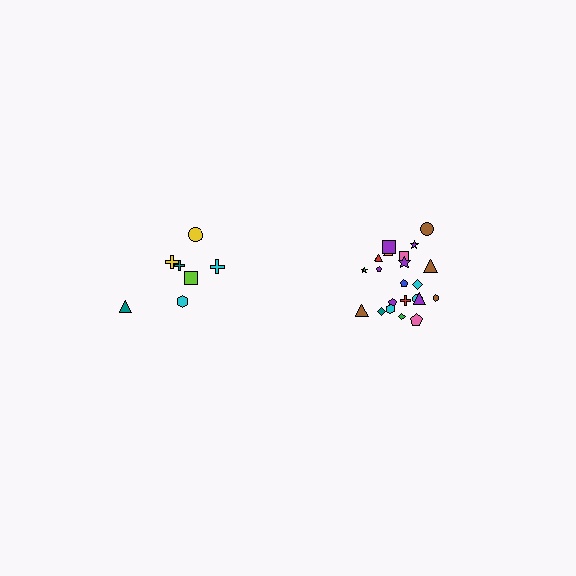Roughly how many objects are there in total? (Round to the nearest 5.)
Roughly 30 objects in total.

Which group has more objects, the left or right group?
The right group.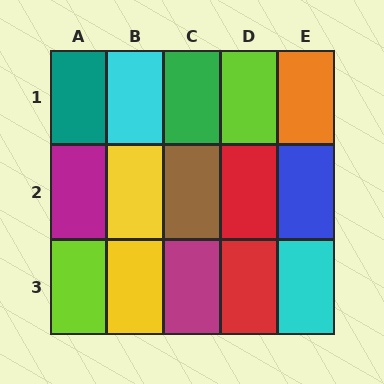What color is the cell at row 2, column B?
Yellow.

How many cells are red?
2 cells are red.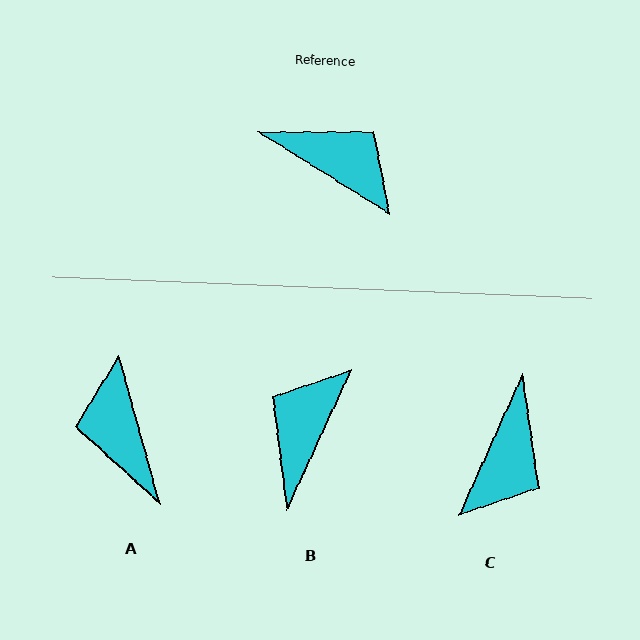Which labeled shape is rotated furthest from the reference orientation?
A, about 137 degrees away.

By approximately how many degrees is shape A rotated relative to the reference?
Approximately 137 degrees counter-clockwise.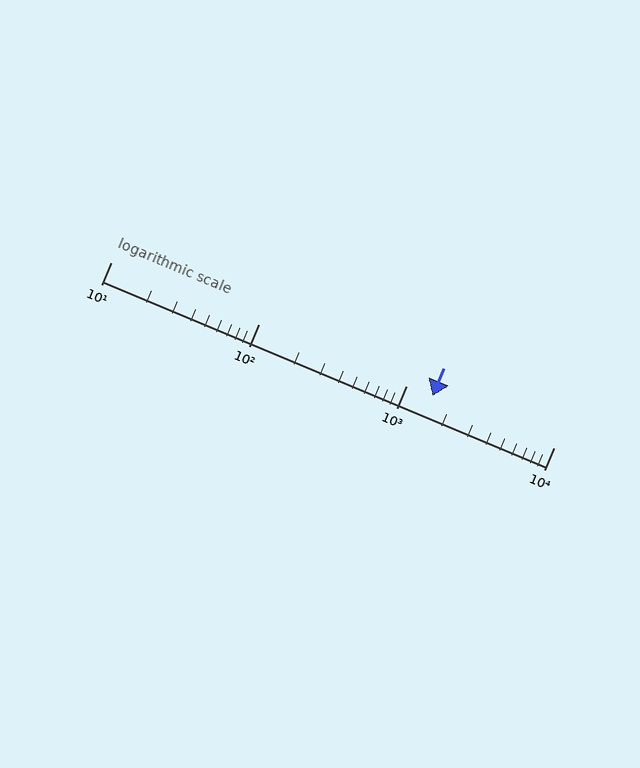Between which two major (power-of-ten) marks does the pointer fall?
The pointer is between 1000 and 10000.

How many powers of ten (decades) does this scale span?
The scale spans 3 decades, from 10 to 10000.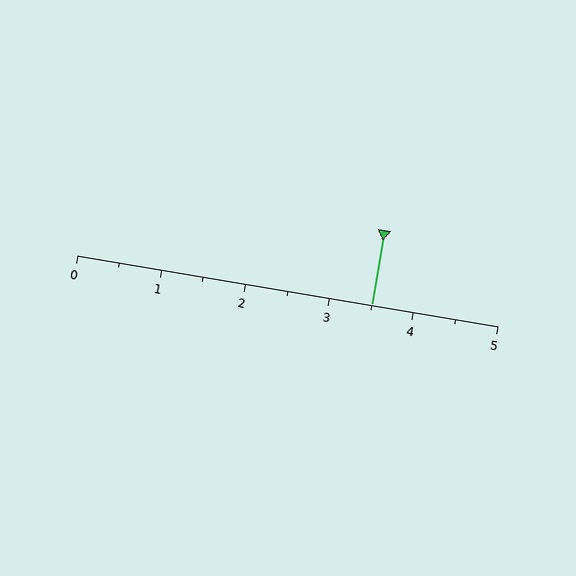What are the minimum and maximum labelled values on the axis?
The axis runs from 0 to 5.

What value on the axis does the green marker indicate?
The marker indicates approximately 3.5.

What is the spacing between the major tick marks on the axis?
The major ticks are spaced 1 apart.